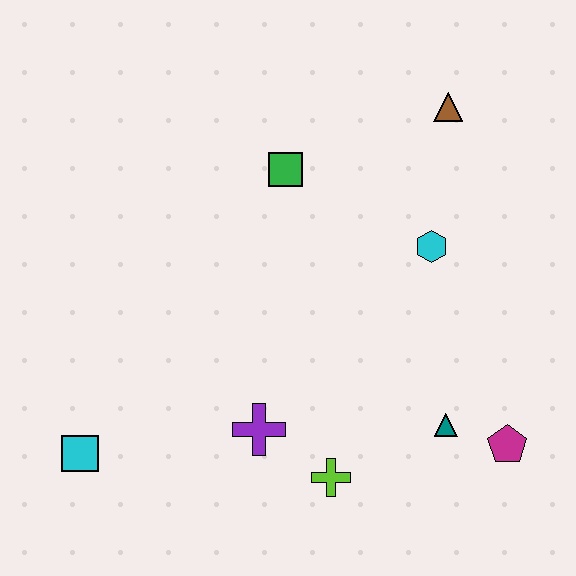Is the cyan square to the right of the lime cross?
No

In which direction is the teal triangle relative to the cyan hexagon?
The teal triangle is below the cyan hexagon.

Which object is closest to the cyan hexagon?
The brown triangle is closest to the cyan hexagon.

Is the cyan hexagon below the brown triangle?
Yes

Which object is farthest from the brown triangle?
The cyan square is farthest from the brown triangle.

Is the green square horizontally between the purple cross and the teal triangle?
Yes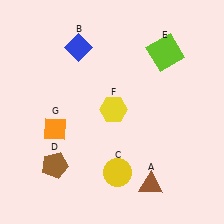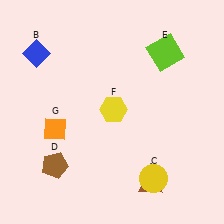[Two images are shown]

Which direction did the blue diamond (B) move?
The blue diamond (B) moved left.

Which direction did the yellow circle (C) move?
The yellow circle (C) moved right.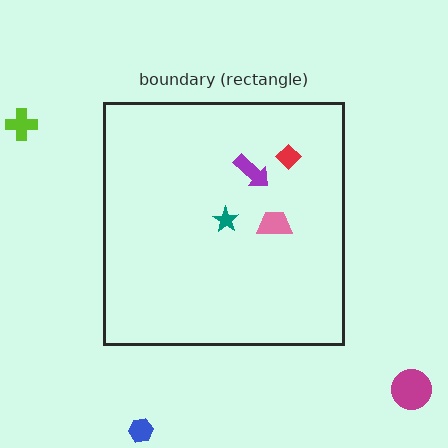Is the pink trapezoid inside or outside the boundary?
Inside.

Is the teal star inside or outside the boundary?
Inside.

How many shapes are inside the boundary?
4 inside, 3 outside.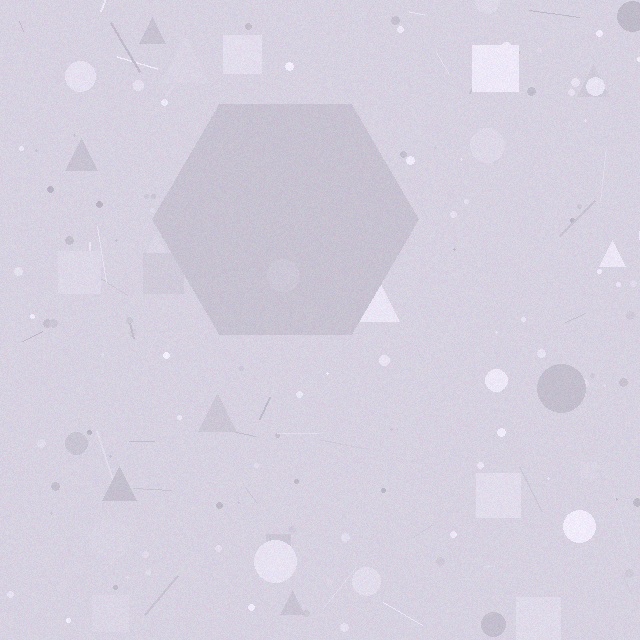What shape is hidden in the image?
A hexagon is hidden in the image.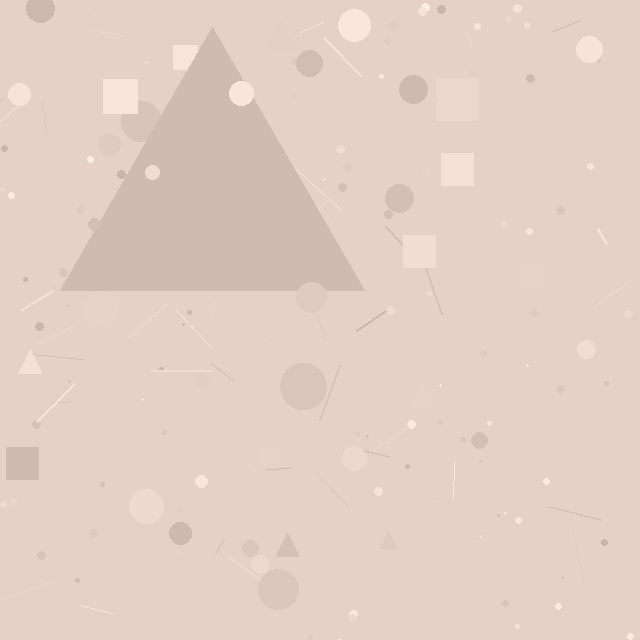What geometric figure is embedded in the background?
A triangle is embedded in the background.